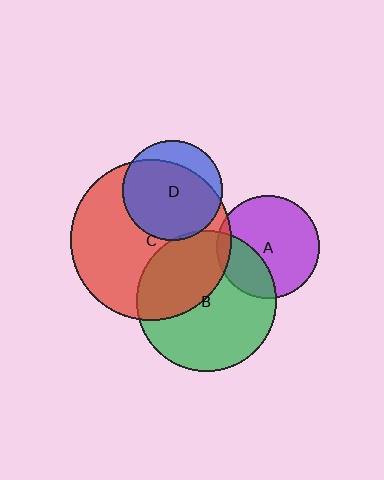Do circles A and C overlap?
Yes.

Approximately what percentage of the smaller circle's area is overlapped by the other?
Approximately 5%.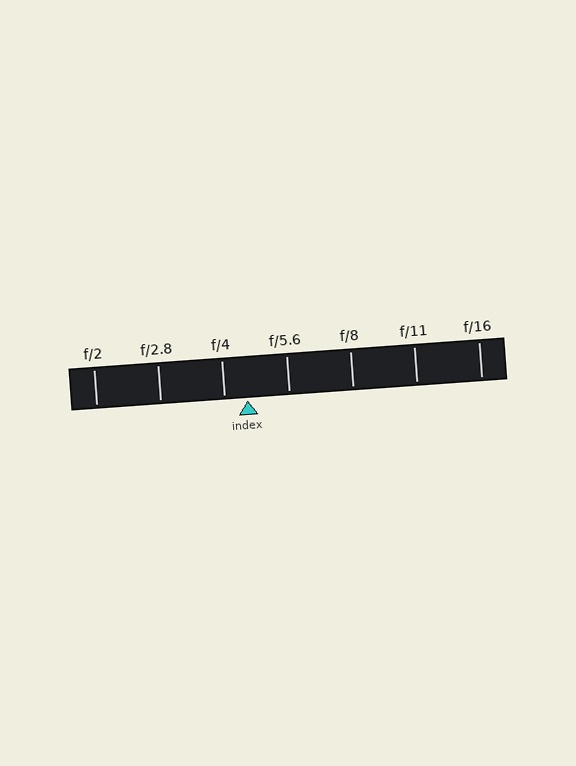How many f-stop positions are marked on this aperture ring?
There are 7 f-stop positions marked.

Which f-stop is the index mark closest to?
The index mark is closest to f/4.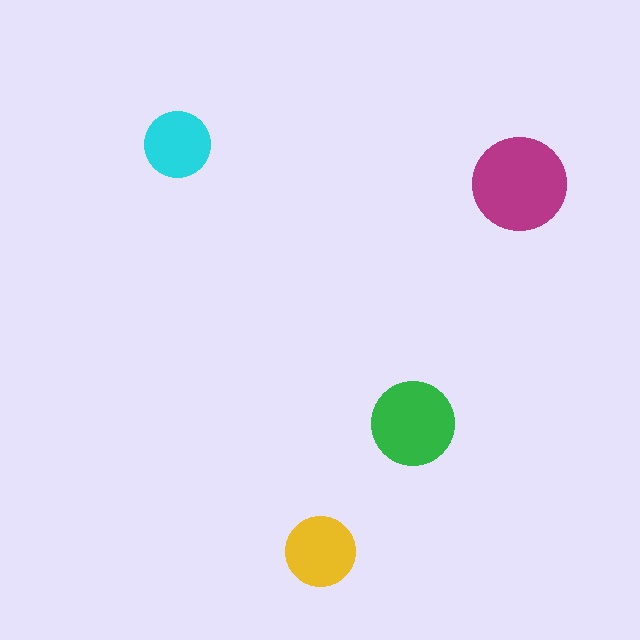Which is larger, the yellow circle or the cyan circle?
The yellow one.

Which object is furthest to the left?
The cyan circle is leftmost.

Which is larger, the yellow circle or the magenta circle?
The magenta one.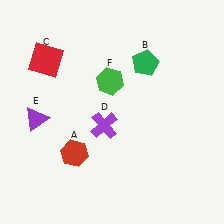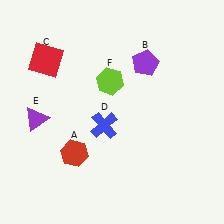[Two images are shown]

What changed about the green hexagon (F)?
In Image 1, F is green. In Image 2, it changed to lime.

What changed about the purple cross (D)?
In Image 1, D is purple. In Image 2, it changed to blue.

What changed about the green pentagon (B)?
In Image 1, B is green. In Image 2, it changed to purple.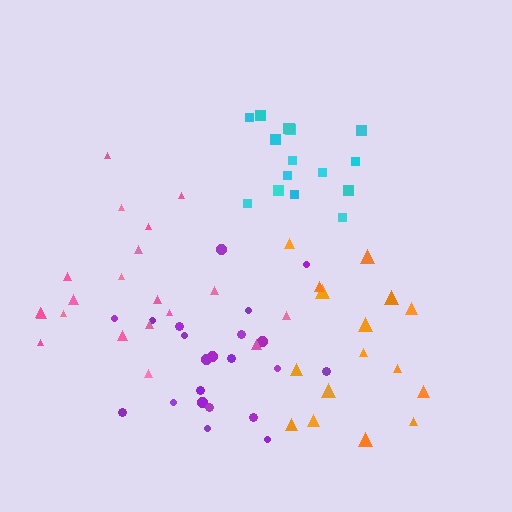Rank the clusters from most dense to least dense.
cyan, purple, orange, pink.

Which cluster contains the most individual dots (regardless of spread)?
Purple (22).